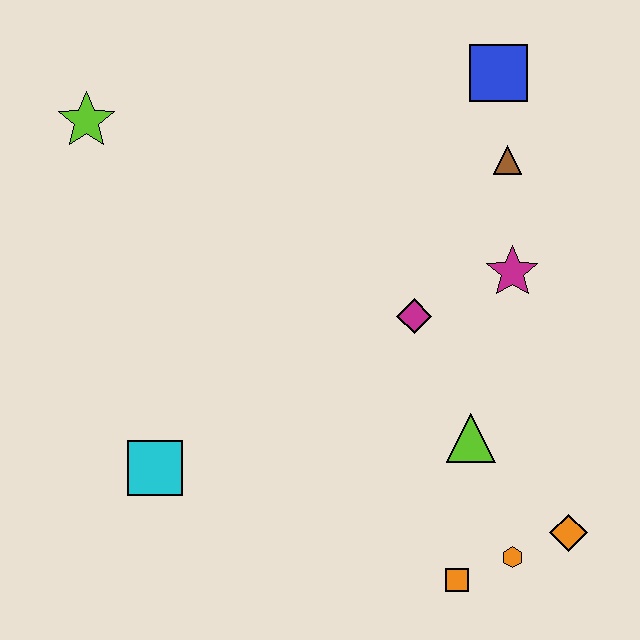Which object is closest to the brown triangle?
The blue square is closest to the brown triangle.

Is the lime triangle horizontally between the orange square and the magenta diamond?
No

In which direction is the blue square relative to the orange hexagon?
The blue square is above the orange hexagon.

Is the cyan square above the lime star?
No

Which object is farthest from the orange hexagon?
The lime star is farthest from the orange hexagon.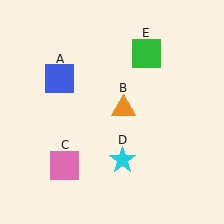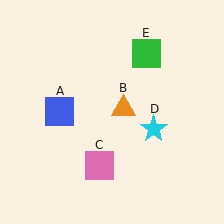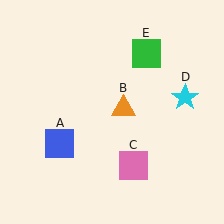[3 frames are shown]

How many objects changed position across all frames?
3 objects changed position: blue square (object A), pink square (object C), cyan star (object D).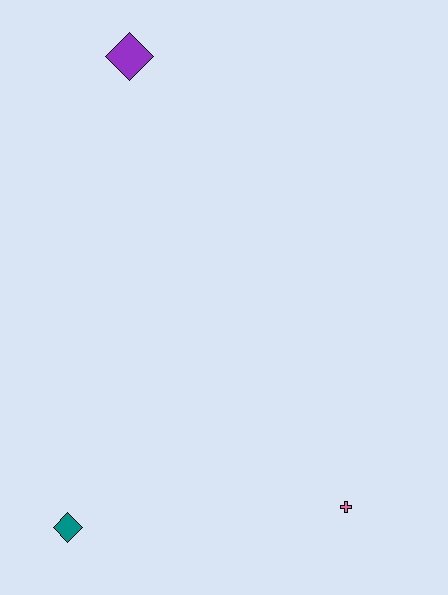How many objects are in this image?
There are 3 objects.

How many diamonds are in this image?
There are 2 diamonds.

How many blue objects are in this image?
There are no blue objects.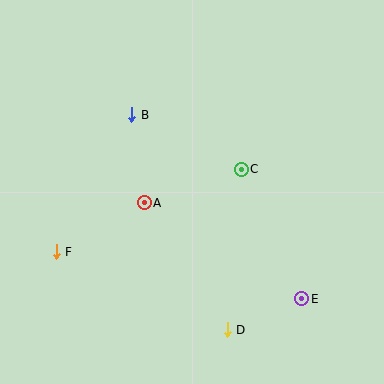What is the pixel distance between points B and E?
The distance between B and E is 251 pixels.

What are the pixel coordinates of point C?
Point C is at (241, 169).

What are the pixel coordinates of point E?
Point E is at (302, 299).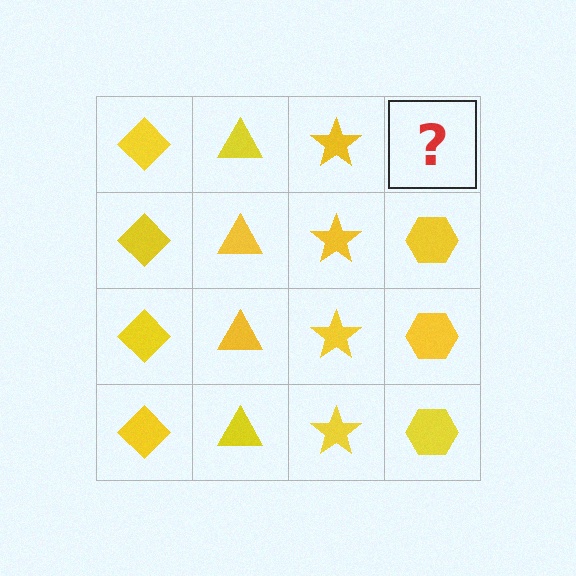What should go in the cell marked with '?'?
The missing cell should contain a yellow hexagon.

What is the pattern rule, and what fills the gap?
The rule is that each column has a consistent shape. The gap should be filled with a yellow hexagon.